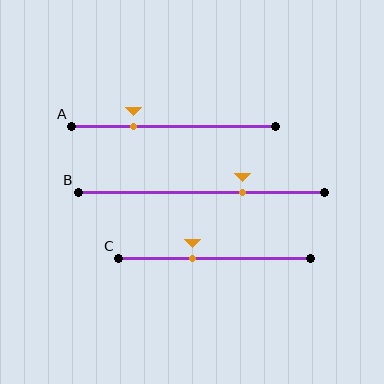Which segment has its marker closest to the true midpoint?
Segment C has its marker closest to the true midpoint.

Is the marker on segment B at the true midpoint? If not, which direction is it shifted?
No, the marker on segment B is shifted to the right by about 17% of the segment length.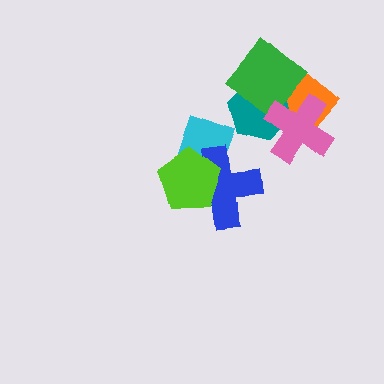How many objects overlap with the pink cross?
3 objects overlap with the pink cross.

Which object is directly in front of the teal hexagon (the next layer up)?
The green diamond is directly in front of the teal hexagon.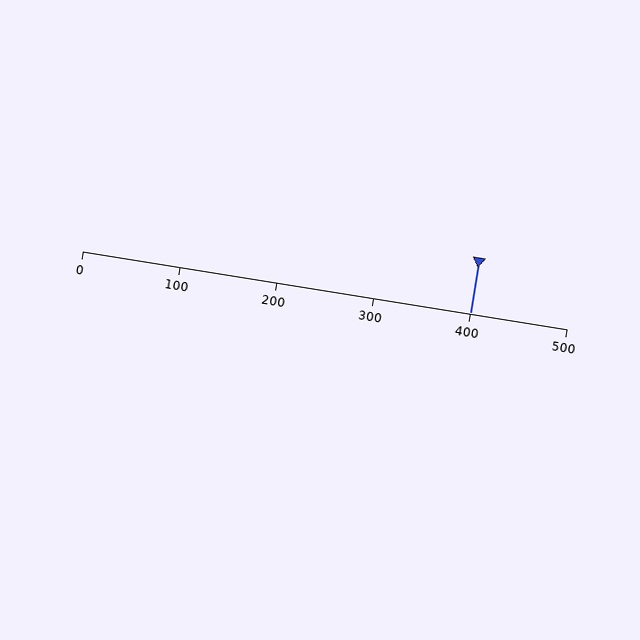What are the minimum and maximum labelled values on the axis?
The axis runs from 0 to 500.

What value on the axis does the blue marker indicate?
The marker indicates approximately 400.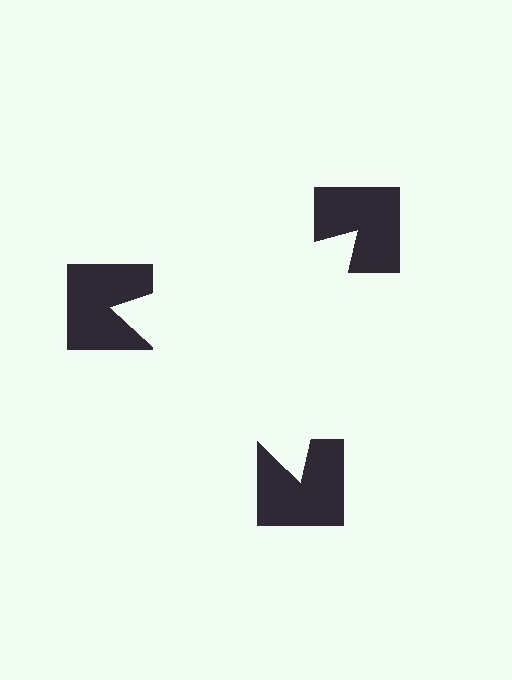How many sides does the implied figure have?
3 sides.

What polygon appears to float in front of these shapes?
An illusory triangle — its edges are inferred from the aligned wedge cuts in the notched squares, not physically drawn.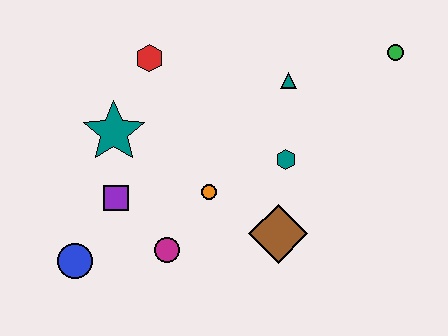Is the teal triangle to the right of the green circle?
No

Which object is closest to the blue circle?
The purple square is closest to the blue circle.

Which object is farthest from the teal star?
The green circle is farthest from the teal star.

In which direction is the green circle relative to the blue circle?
The green circle is to the right of the blue circle.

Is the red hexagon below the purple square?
No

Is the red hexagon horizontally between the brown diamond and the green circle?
No